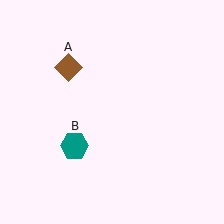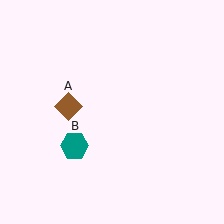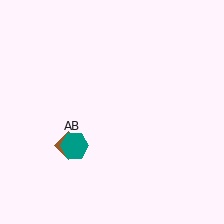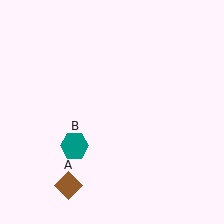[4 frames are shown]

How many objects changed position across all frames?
1 object changed position: brown diamond (object A).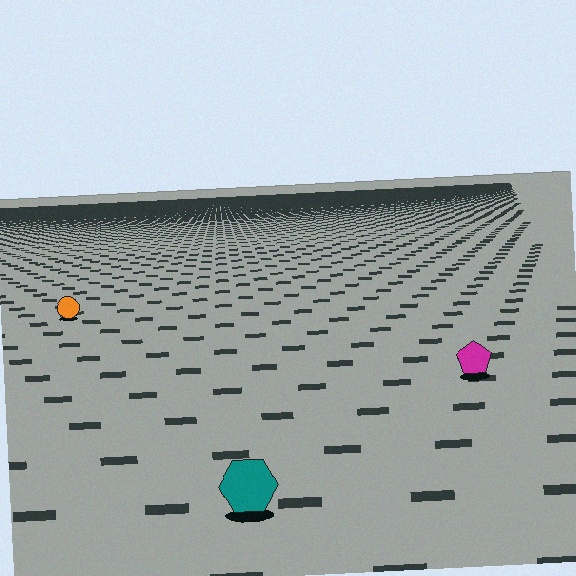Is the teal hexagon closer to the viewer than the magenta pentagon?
Yes. The teal hexagon is closer — you can tell from the texture gradient: the ground texture is coarser near it.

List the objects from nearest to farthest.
From nearest to farthest: the teal hexagon, the magenta pentagon, the orange circle.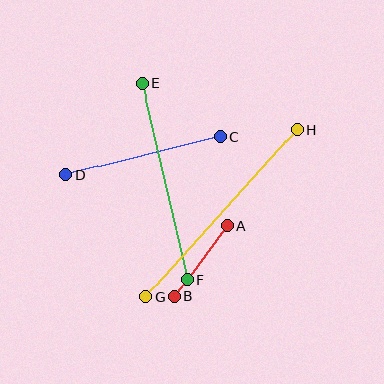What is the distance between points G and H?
The distance is approximately 225 pixels.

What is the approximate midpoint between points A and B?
The midpoint is at approximately (201, 261) pixels.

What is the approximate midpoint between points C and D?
The midpoint is at approximately (143, 156) pixels.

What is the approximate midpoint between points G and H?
The midpoint is at approximately (222, 213) pixels.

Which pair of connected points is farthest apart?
Points G and H are farthest apart.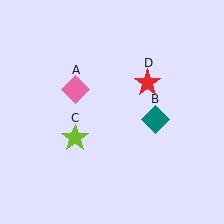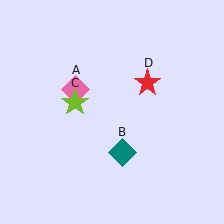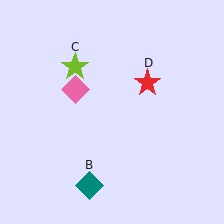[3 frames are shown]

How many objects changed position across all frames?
2 objects changed position: teal diamond (object B), lime star (object C).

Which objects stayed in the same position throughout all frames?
Pink diamond (object A) and red star (object D) remained stationary.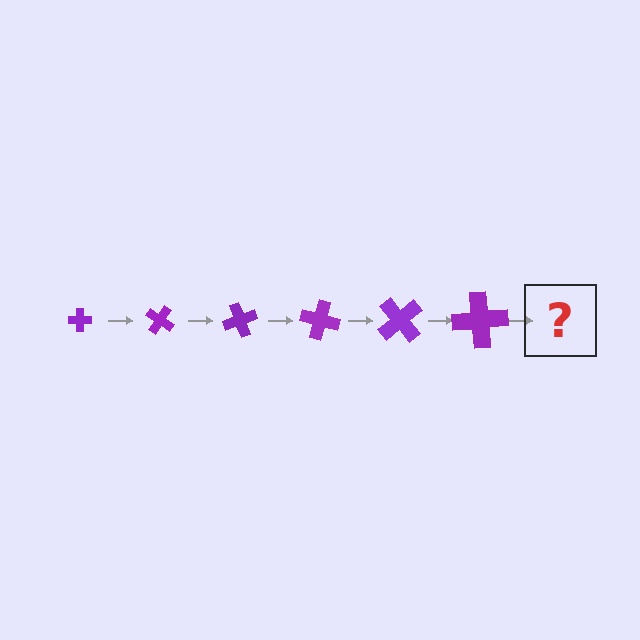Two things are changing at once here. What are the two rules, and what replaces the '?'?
The two rules are that the cross grows larger each step and it rotates 35 degrees each step. The '?' should be a cross, larger than the previous one and rotated 210 degrees from the start.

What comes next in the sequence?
The next element should be a cross, larger than the previous one and rotated 210 degrees from the start.